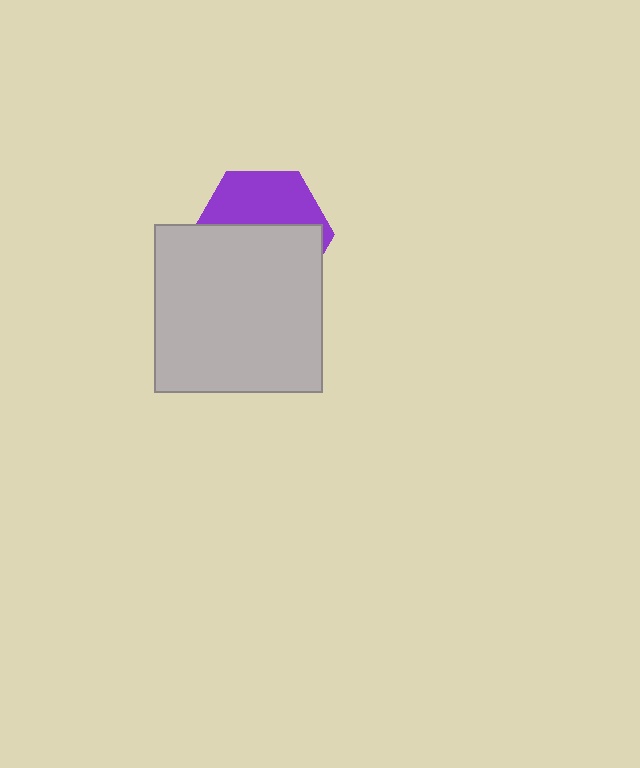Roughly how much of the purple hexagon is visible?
A small part of it is visible (roughly 40%).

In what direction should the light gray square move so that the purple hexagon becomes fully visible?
The light gray square should move down. That is the shortest direction to clear the overlap and leave the purple hexagon fully visible.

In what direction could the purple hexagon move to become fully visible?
The purple hexagon could move up. That would shift it out from behind the light gray square entirely.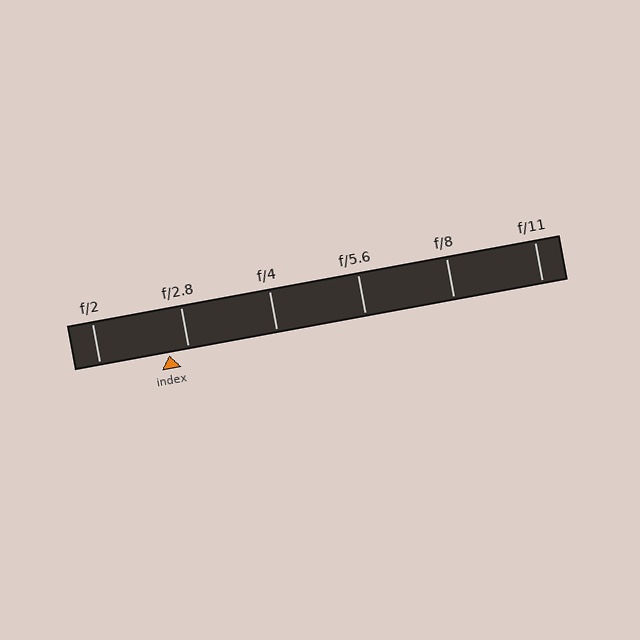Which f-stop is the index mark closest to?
The index mark is closest to f/2.8.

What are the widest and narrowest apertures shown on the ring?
The widest aperture shown is f/2 and the narrowest is f/11.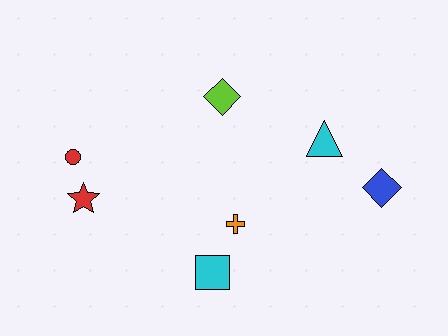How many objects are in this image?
There are 7 objects.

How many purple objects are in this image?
There are no purple objects.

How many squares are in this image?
There is 1 square.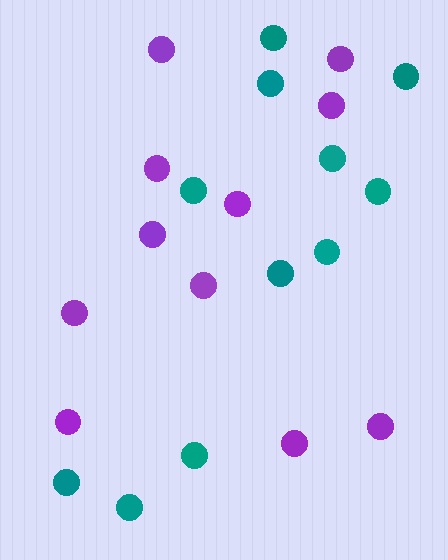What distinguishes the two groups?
There are 2 groups: one group of purple circles (11) and one group of teal circles (11).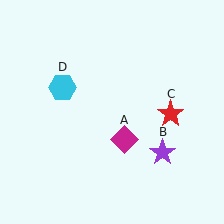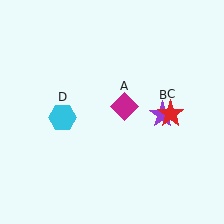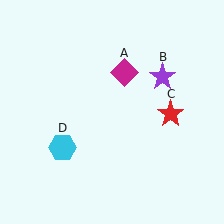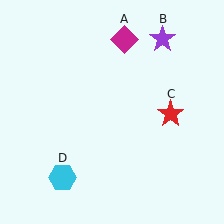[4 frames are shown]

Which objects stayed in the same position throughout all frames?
Red star (object C) remained stationary.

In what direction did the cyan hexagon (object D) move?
The cyan hexagon (object D) moved down.